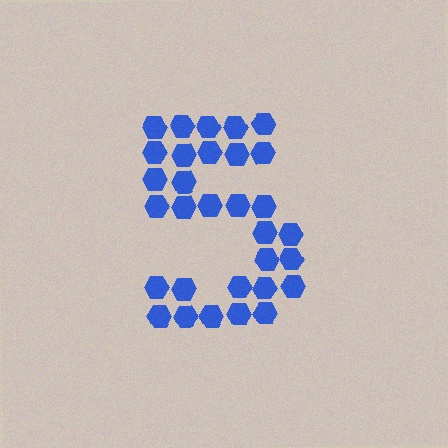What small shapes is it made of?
It is made of small hexagons.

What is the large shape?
The large shape is the digit 5.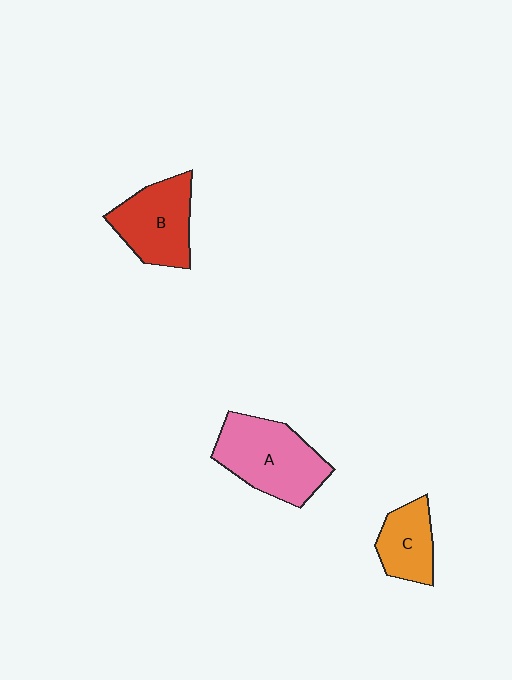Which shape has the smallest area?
Shape C (orange).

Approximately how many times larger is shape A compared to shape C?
Approximately 1.8 times.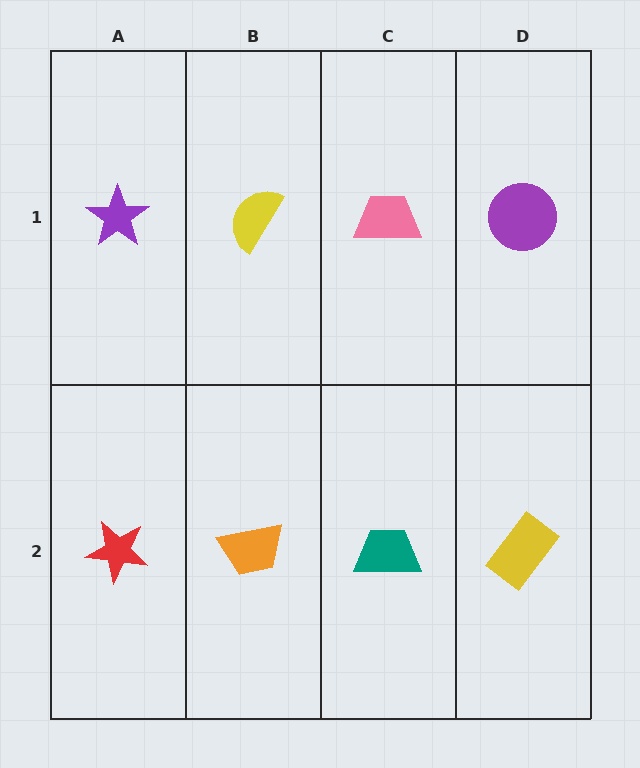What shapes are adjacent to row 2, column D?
A purple circle (row 1, column D), a teal trapezoid (row 2, column C).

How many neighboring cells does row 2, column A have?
2.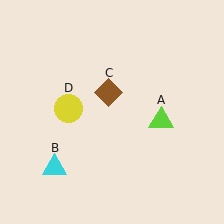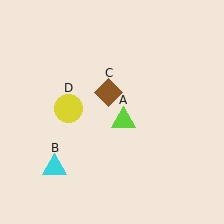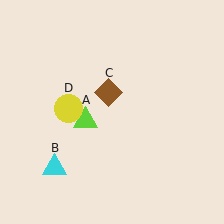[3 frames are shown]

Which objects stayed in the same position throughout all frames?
Cyan triangle (object B) and brown diamond (object C) and yellow circle (object D) remained stationary.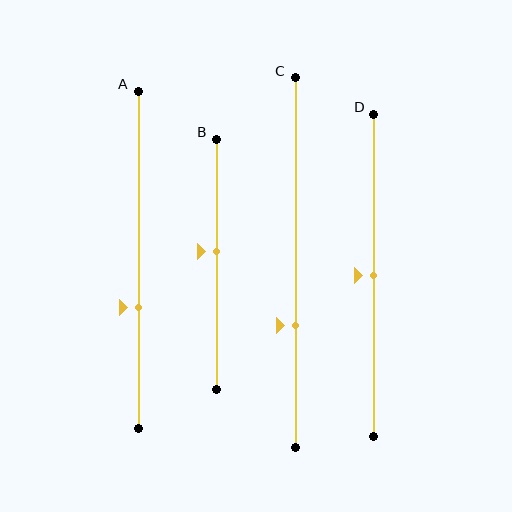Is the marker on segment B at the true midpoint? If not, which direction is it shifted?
No, the marker on segment B is shifted upward by about 5% of the segment length.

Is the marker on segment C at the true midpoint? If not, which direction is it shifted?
No, the marker on segment C is shifted downward by about 17% of the segment length.